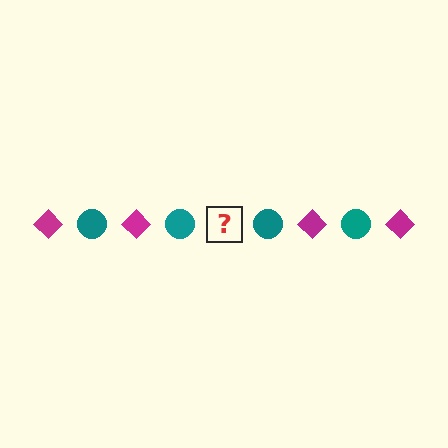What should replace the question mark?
The question mark should be replaced with a magenta diamond.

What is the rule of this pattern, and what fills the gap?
The rule is that the pattern alternates between magenta diamond and teal circle. The gap should be filled with a magenta diamond.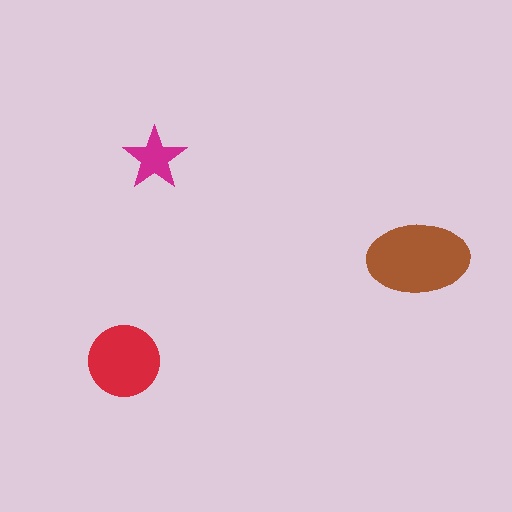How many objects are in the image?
There are 3 objects in the image.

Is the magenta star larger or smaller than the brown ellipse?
Smaller.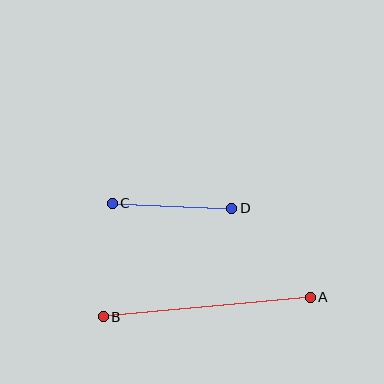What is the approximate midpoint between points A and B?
The midpoint is at approximately (207, 307) pixels.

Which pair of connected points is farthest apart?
Points A and B are farthest apart.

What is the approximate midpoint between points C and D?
The midpoint is at approximately (172, 206) pixels.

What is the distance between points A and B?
The distance is approximately 208 pixels.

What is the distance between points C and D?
The distance is approximately 119 pixels.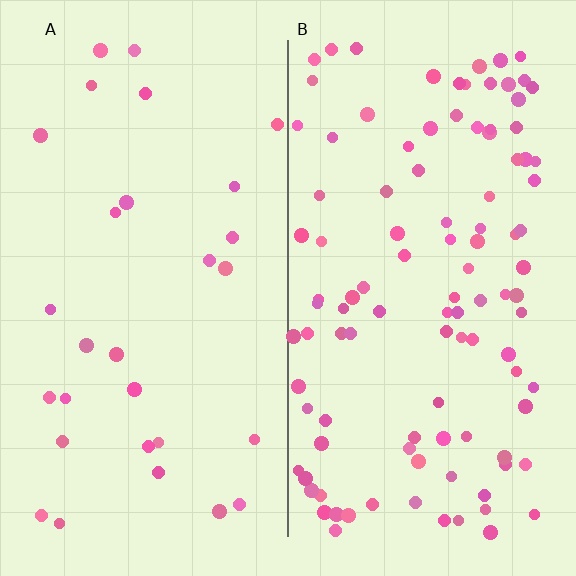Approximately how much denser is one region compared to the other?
Approximately 3.6× — region B over region A.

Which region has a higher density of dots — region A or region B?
B (the right).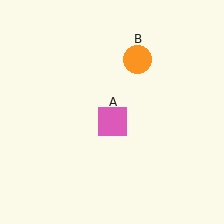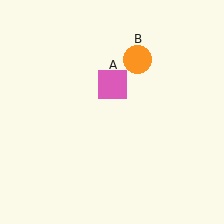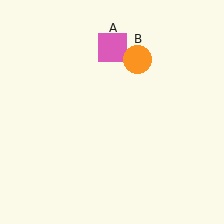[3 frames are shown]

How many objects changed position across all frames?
1 object changed position: pink square (object A).